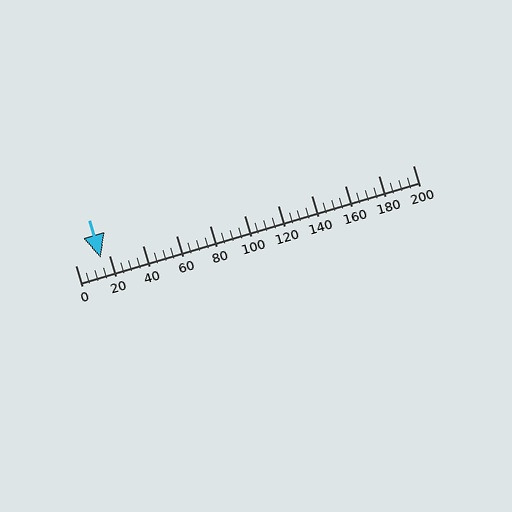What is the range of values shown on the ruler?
The ruler shows values from 0 to 200.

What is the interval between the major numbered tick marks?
The major tick marks are spaced 20 units apart.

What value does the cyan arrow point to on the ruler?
The cyan arrow points to approximately 15.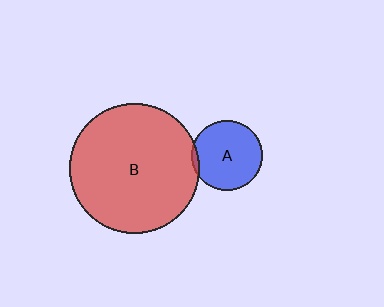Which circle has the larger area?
Circle B (red).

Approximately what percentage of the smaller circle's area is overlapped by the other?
Approximately 5%.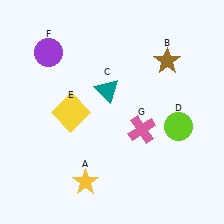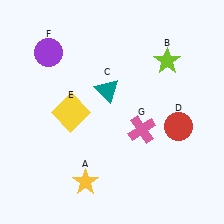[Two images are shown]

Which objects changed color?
B changed from brown to lime. D changed from lime to red.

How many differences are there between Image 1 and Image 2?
There are 2 differences between the two images.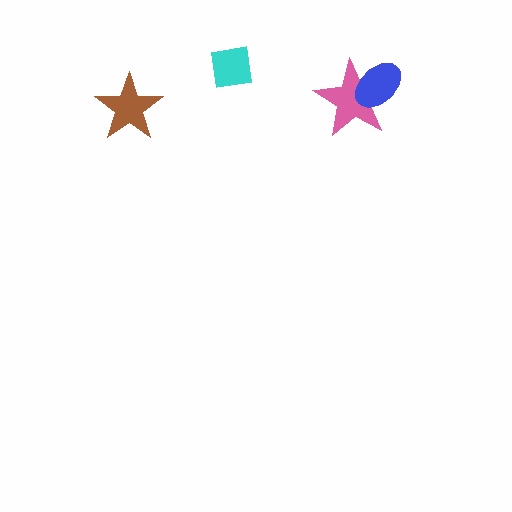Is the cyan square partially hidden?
No, no other shape covers it.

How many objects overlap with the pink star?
1 object overlaps with the pink star.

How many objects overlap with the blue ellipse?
1 object overlaps with the blue ellipse.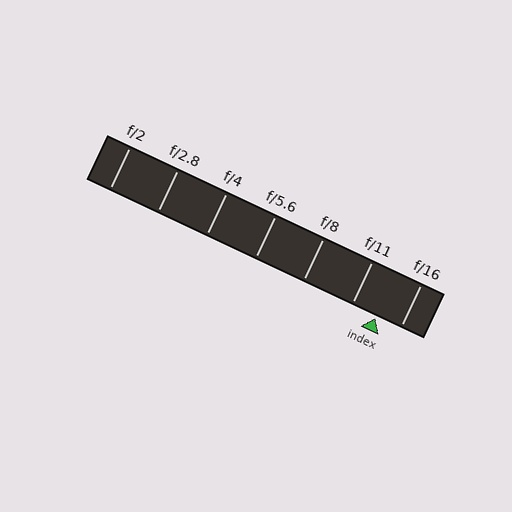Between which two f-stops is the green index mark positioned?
The index mark is between f/11 and f/16.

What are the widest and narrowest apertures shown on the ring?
The widest aperture shown is f/2 and the narrowest is f/16.